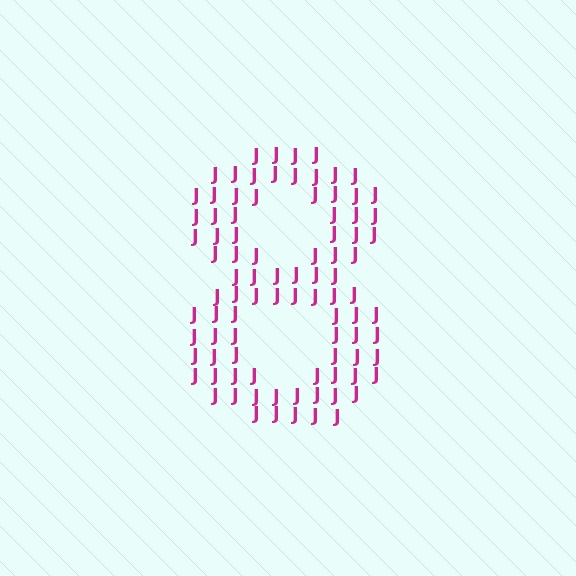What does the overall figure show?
The overall figure shows the digit 8.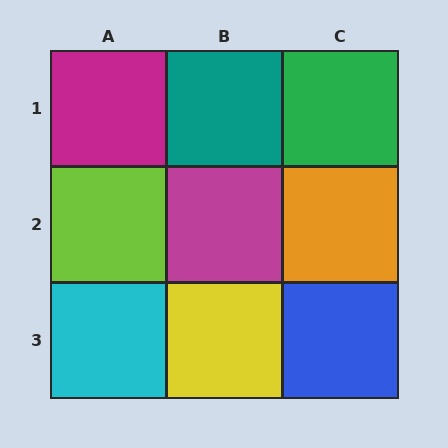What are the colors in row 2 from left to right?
Lime, magenta, orange.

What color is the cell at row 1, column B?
Teal.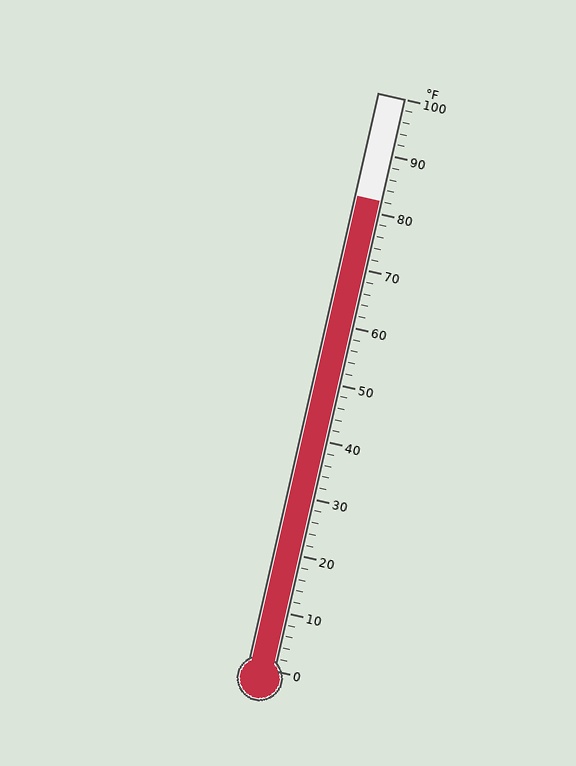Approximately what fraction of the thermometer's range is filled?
The thermometer is filled to approximately 80% of its range.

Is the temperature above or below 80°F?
The temperature is above 80°F.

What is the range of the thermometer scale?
The thermometer scale ranges from 0°F to 100°F.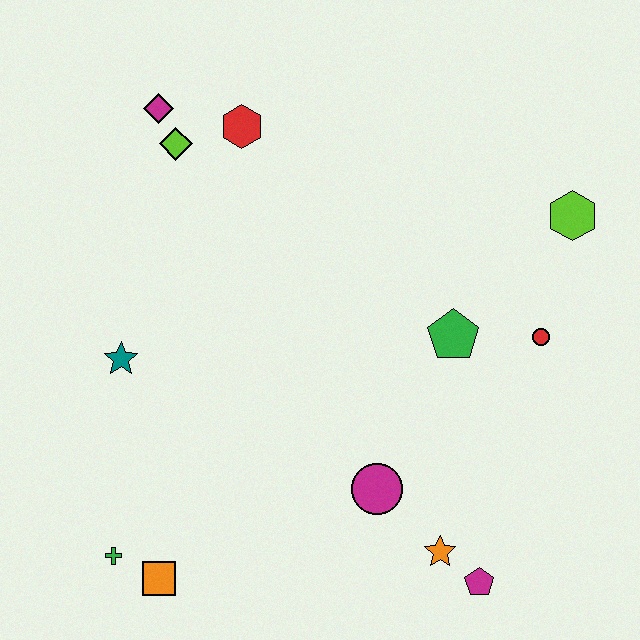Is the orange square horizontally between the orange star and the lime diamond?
No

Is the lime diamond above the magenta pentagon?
Yes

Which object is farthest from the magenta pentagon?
The magenta diamond is farthest from the magenta pentagon.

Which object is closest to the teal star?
The green cross is closest to the teal star.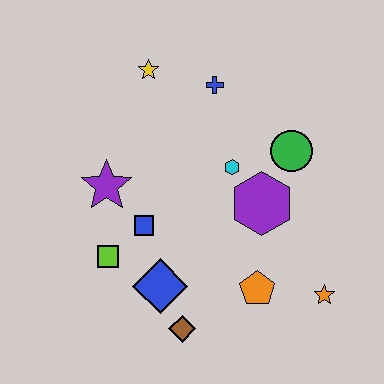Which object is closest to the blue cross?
The yellow star is closest to the blue cross.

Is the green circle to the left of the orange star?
Yes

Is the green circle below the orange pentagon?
No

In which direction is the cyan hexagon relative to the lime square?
The cyan hexagon is to the right of the lime square.